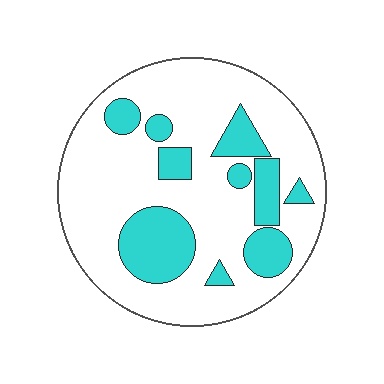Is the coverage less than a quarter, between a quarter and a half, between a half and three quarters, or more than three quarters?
Between a quarter and a half.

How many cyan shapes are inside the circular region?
10.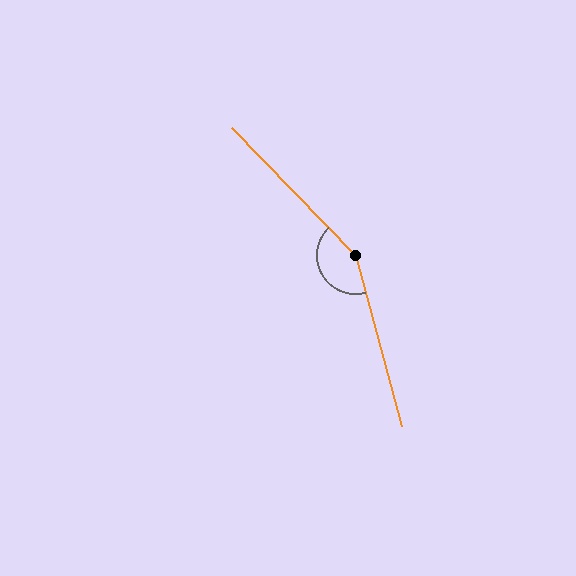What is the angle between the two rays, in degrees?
Approximately 151 degrees.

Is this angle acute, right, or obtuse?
It is obtuse.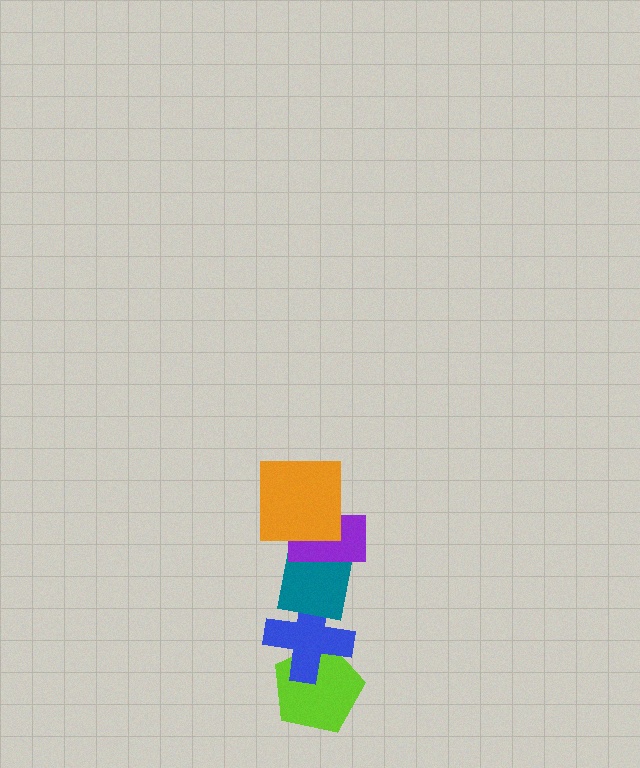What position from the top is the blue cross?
The blue cross is 4th from the top.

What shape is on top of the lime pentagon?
The blue cross is on top of the lime pentagon.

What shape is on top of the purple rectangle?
The orange square is on top of the purple rectangle.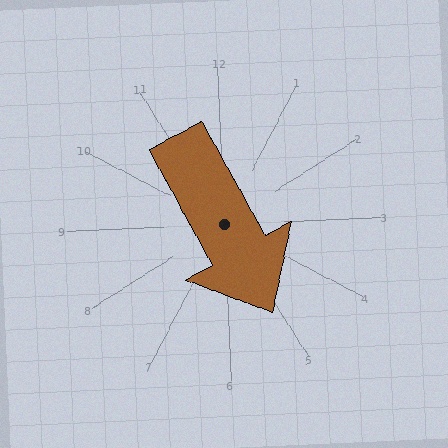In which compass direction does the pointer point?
Southeast.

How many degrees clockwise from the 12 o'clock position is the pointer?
Approximately 154 degrees.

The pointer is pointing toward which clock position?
Roughly 5 o'clock.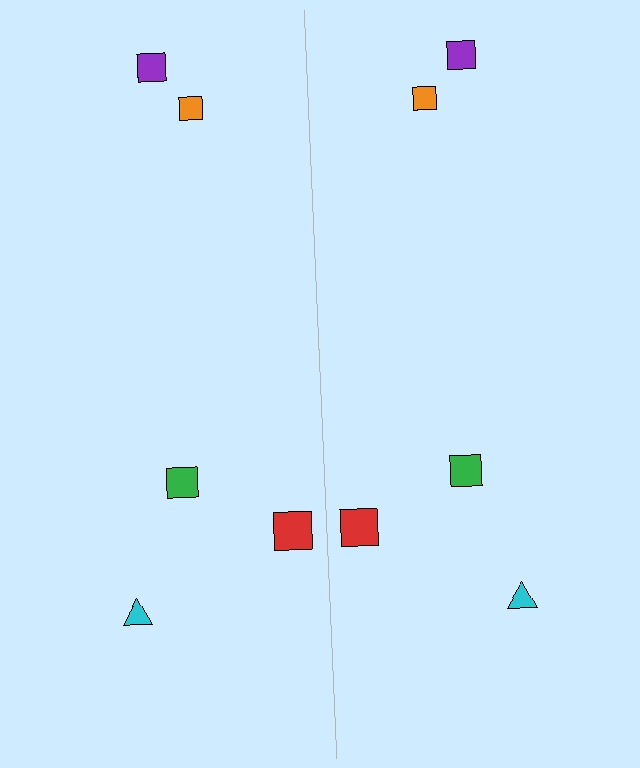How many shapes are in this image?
There are 10 shapes in this image.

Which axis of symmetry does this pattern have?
The pattern has a vertical axis of symmetry running through the center of the image.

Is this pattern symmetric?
Yes, this pattern has bilateral (reflection) symmetry.